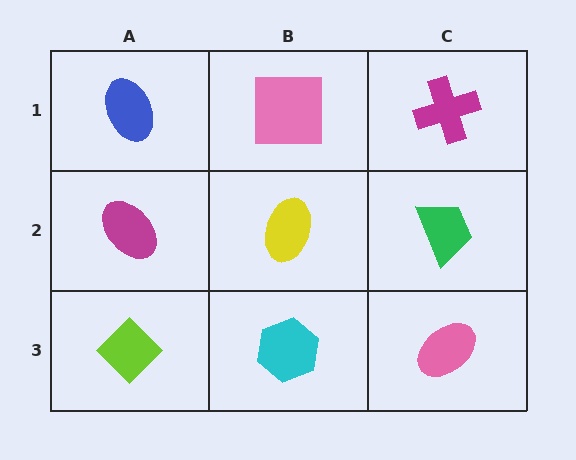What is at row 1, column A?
A blue ellipse.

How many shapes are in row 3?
3 shapes.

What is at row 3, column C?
A pink ellipse.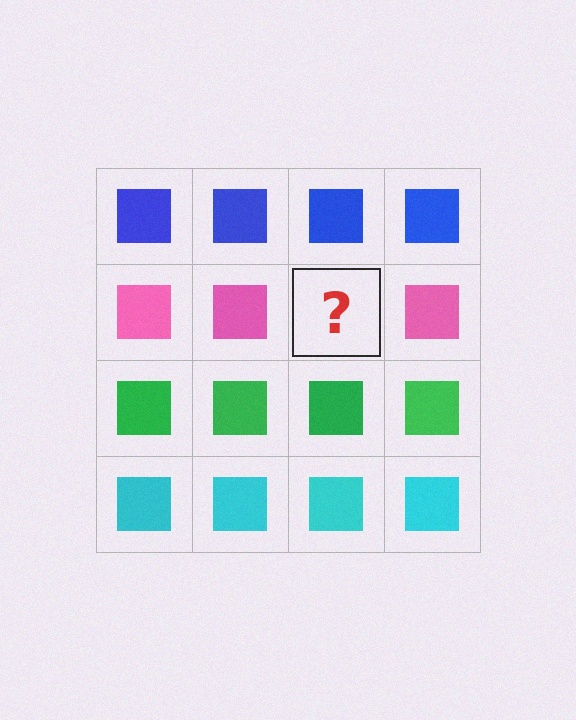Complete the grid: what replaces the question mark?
The question mark should be replaced with a pink square.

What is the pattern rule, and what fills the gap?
The rule is that each row has a consistent color. The gap should be filled with a pink square.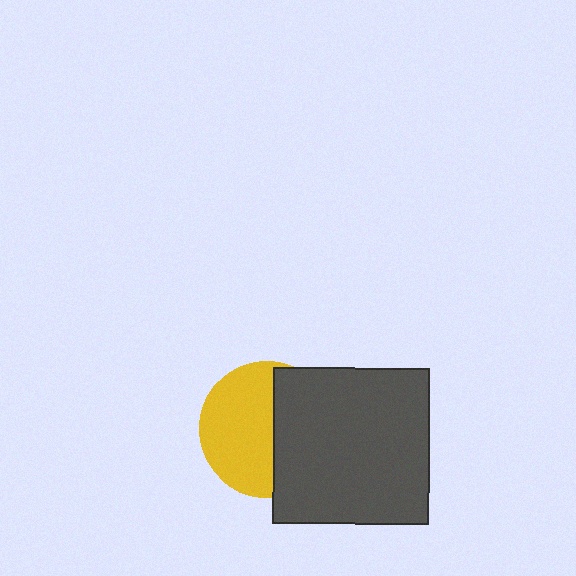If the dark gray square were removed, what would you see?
You would see the complete yellow circle.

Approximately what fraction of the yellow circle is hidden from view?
Roughly 44% of the yellow circle is hidden behind the dark gray square.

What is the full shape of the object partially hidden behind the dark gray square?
The partially hidden object is a yellow circle.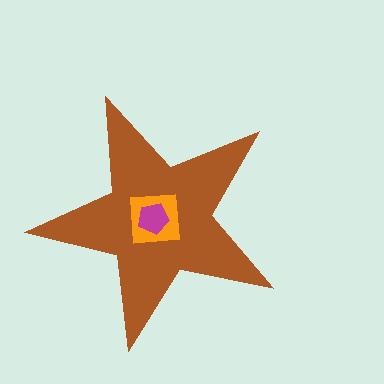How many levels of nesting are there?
3.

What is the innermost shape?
The magenta pentagon.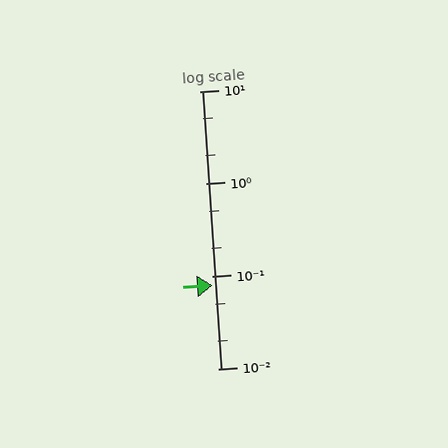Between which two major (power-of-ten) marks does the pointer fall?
The pointer is between 0.01 and 0.1.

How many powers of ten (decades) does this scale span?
The scale spans 3 decades, from 0.01 to 10.